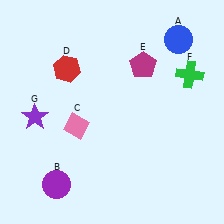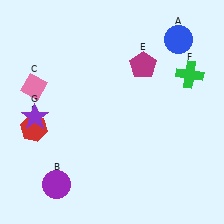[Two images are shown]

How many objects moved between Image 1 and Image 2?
2 objects moved between the two images.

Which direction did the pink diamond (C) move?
The pink diamond (C) moved left.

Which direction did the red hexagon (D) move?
The red hexagon (D) moved down.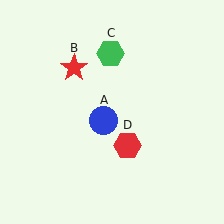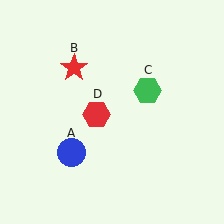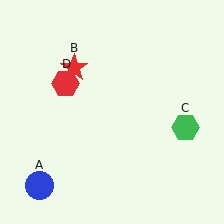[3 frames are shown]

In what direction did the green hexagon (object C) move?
The green hexagon (object C) moved down and to the right.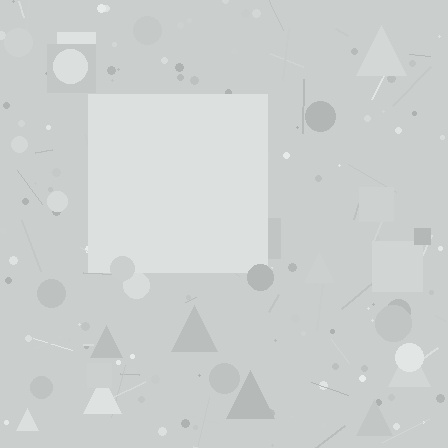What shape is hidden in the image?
A square is hidden in the image.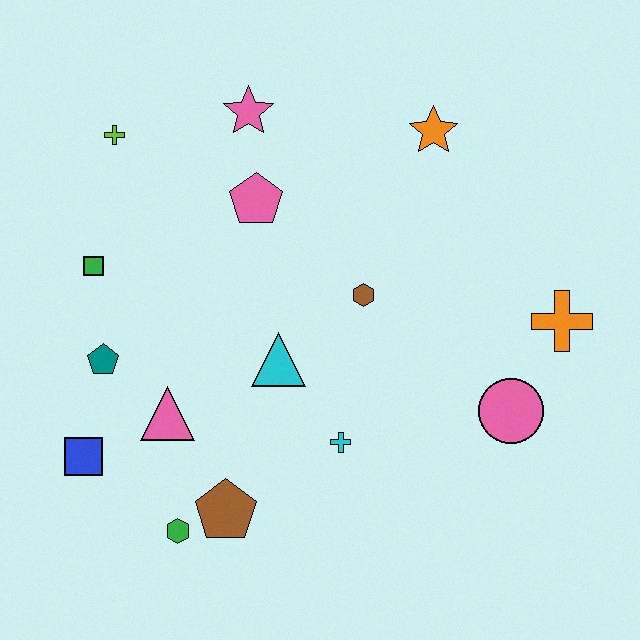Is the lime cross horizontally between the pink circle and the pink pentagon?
No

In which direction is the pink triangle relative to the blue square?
The pink triangle is to the right of the blue square.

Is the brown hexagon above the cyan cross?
Yes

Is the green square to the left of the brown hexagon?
Yes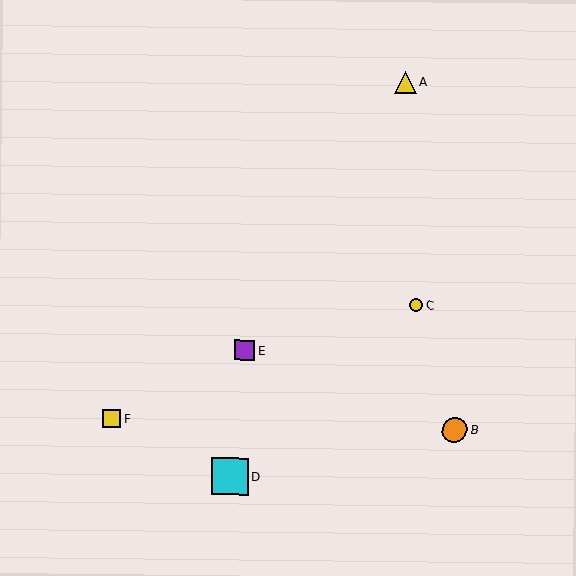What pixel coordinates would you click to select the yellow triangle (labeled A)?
Click at (405, 82) to select the yellow triangle A.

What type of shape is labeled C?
Shape C is a yellow circle.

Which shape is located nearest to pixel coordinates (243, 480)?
The cyan square (labeled D) at (230, 476) is nearest to that location.